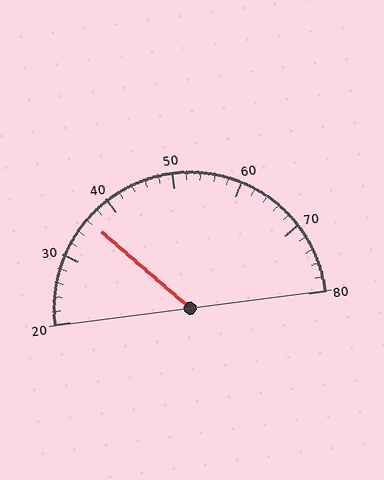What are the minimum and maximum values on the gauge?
The gauge ranges from 20 to 80.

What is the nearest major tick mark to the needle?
The nearest major tick mark is 40.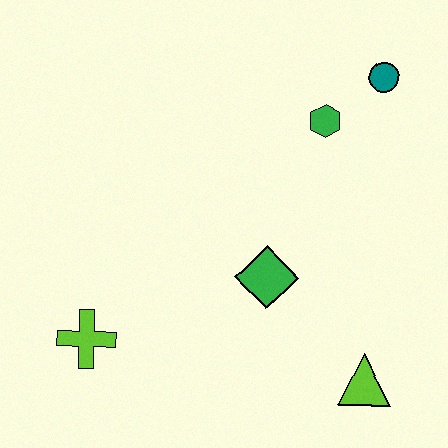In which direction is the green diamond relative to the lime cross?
The green diamond is to the right of the lime cross.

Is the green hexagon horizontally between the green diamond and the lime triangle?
Yes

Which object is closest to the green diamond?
The lime triangle is closest to the green diamond.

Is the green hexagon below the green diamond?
No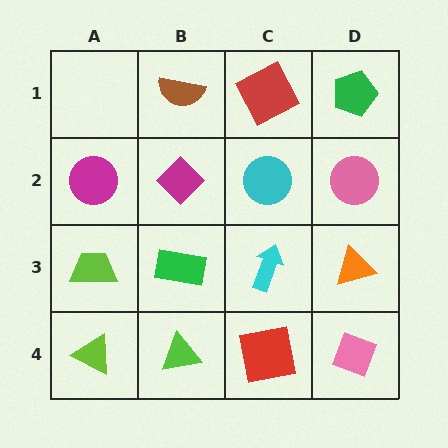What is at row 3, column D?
An orange triangle.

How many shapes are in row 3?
4 shapes.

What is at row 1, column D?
A green pentagon.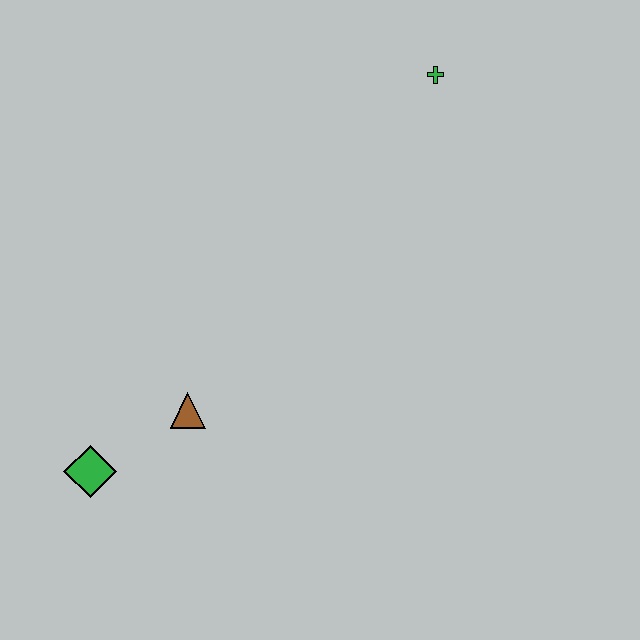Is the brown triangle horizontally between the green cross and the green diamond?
Yes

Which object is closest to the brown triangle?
The green diamond is closest to the brown triangle.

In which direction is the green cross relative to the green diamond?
The green cross is above the green diamond.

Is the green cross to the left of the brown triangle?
No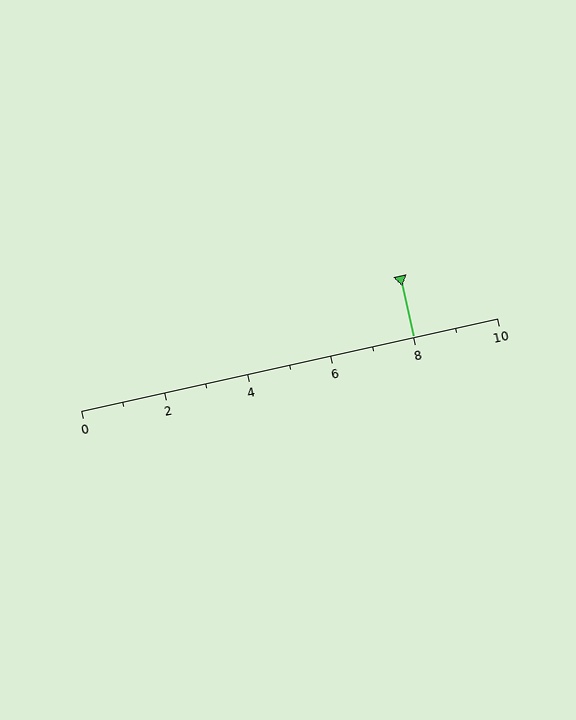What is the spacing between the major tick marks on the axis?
The major ticks are spaced 2 apart.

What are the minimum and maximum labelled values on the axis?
The axis runs from 0 to 10.